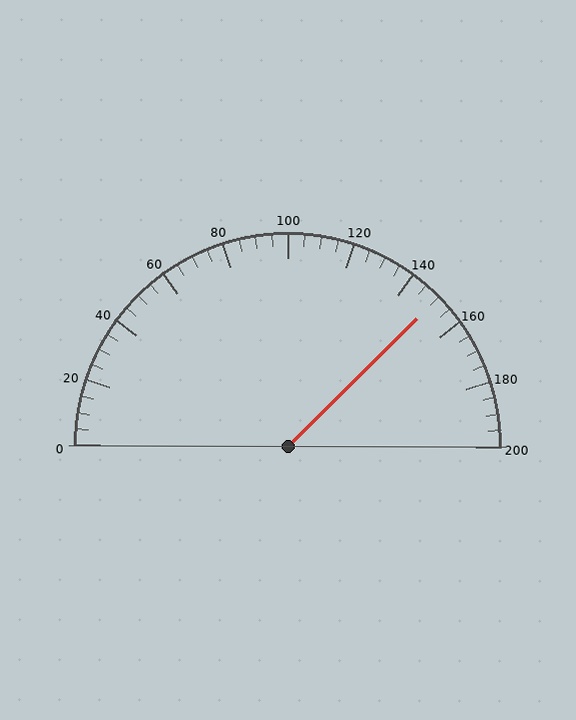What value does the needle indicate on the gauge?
The needle indicates approximately 150.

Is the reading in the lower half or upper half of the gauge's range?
The reading is in the upper half of the range (0 to 200).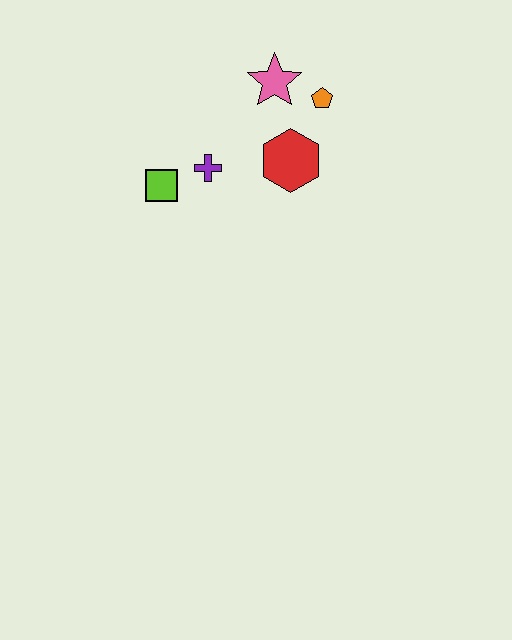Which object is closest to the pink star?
The orange pentagon is closest to the pink star.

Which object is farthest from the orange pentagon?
The lime square is farthest from the orange pentagon.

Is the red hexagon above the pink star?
No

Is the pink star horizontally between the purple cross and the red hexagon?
Yes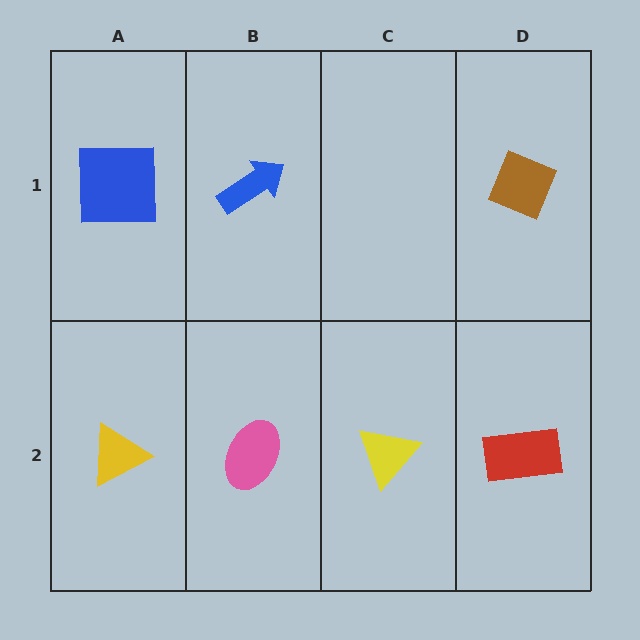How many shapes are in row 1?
3 shapes.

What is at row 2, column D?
A red rectangle.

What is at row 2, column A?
A yellow triangle.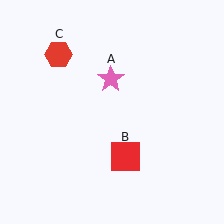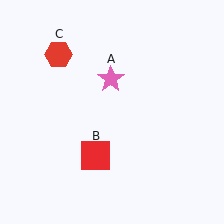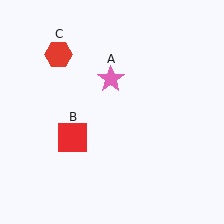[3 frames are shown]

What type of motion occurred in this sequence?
The red square (object B) rotated clockwise around the center of the scene.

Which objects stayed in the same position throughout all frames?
Pink star (object A) and red hexagon (object C) remained stationary.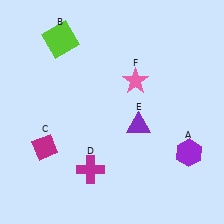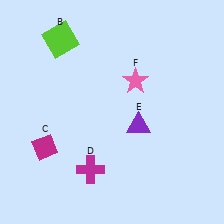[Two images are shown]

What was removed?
The purple hexagon (A) was removed in Image 2.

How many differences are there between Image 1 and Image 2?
There is 1 difference between the two images.